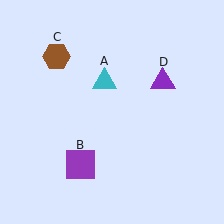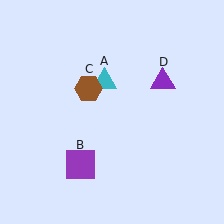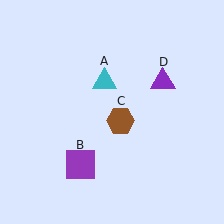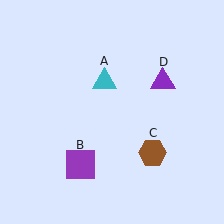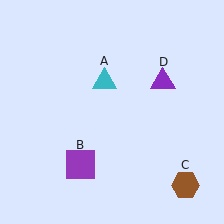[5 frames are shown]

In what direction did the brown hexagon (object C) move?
The brown hexagon (object C) moved down and to the right.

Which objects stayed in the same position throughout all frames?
Cyan triangle (object A) and purple square (object B) and purple triangle (object D) remained stationary.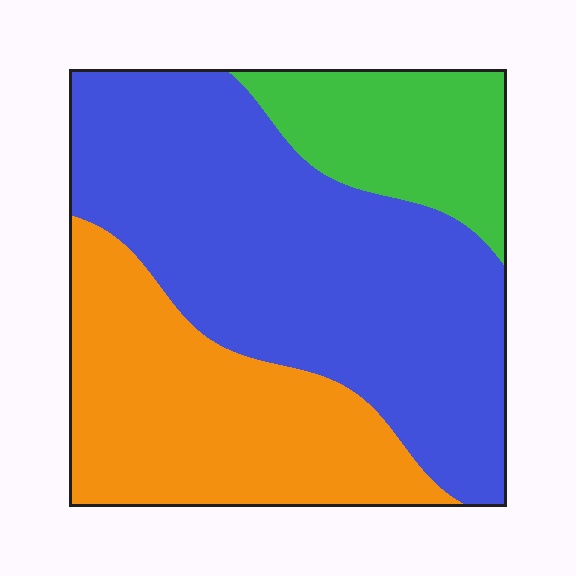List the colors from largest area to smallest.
From largest to smallest: blue, orange, green.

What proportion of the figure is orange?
Orange takes up about one third (1/3) of the figure.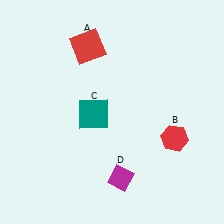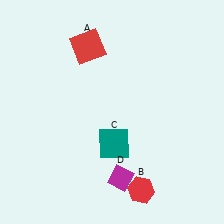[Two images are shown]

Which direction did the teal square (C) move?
The teal square (C) moved down.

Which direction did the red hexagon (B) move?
The red hexagon (B) moved down.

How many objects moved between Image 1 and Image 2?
2 objects moved between the two images.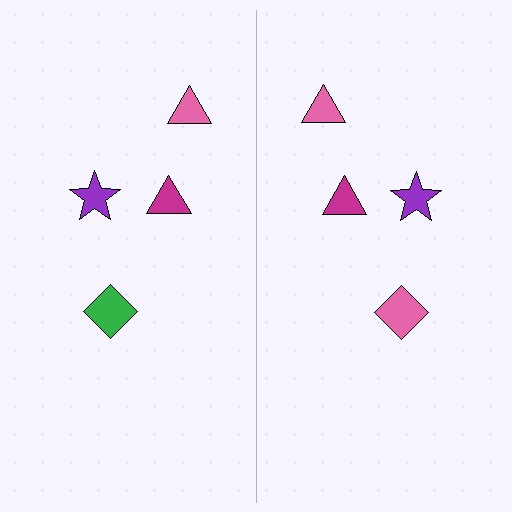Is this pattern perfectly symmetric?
No, the pattern is not perfectly symmetric. The pink diamond on the right side breaks the symmetry — its mirror counterpart is green.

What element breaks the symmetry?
The pink diamond on the right side breaks the symmetry — its mirror counterpart is green.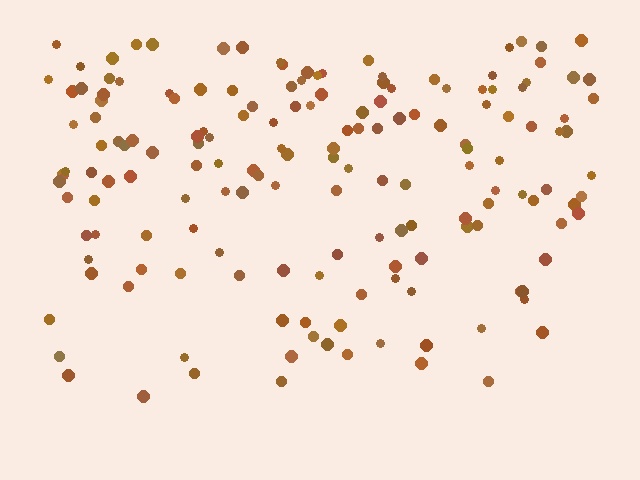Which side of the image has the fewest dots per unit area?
The bottom.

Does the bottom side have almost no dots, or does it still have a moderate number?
Still a moderate number, just noticeably fewer than the top.